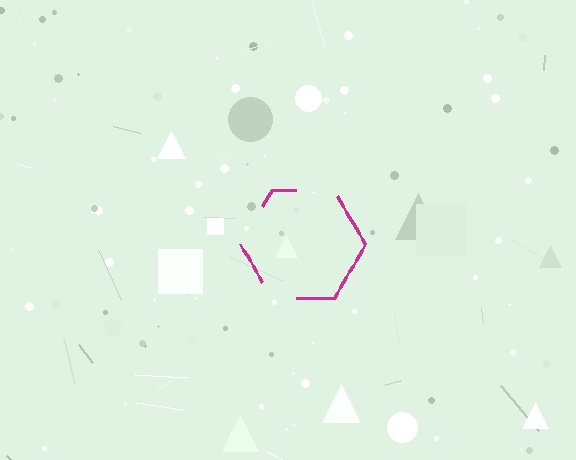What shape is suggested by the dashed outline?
The dashed outline suggests a hexagon.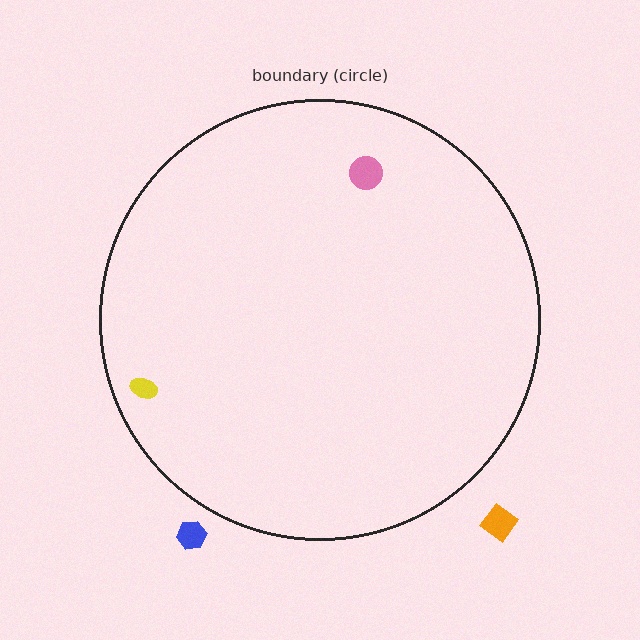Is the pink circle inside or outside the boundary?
Inside.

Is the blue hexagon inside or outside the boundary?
Outside.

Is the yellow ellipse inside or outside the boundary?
Inside.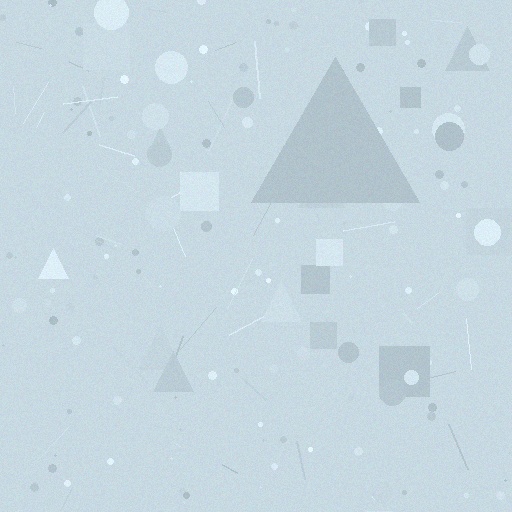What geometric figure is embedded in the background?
A triangle is embedded in the background.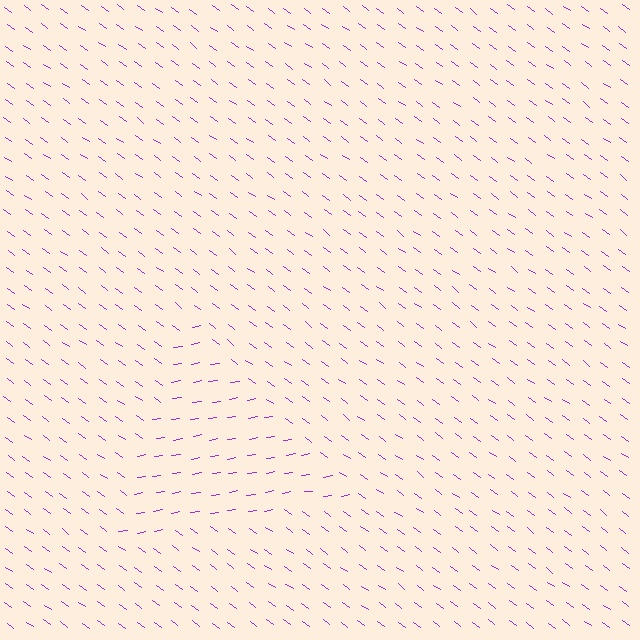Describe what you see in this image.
The image is filled with small purple line segments. A triangle region in the image has lines oriented differently from the surrounding lines, creating a visible texture boundary.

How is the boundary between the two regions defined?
The boundary is defined purely by a change in line orientation (approximately 45 degrees difference). All lines are the same color and thickness.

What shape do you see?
I see a triangle.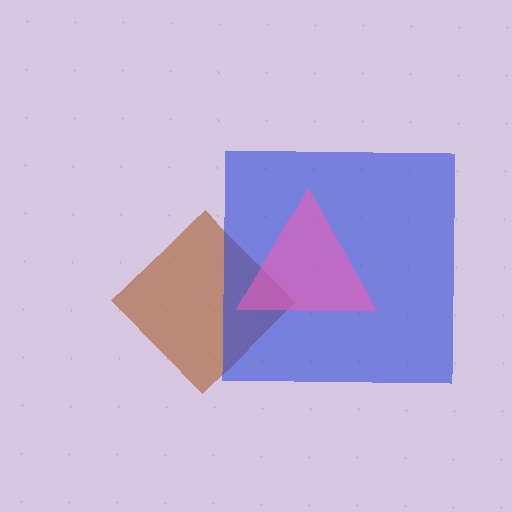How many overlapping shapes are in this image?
There are 3 overlapping shapes in the image.